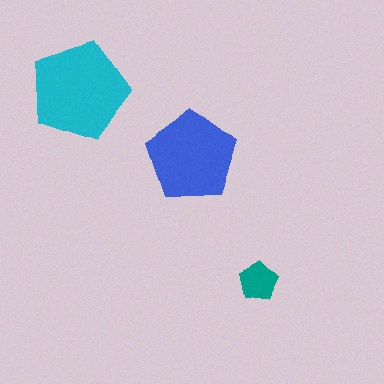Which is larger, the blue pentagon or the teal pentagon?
The blue one.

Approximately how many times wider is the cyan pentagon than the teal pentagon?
About 2.5 times wider.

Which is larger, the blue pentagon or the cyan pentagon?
The cyan one.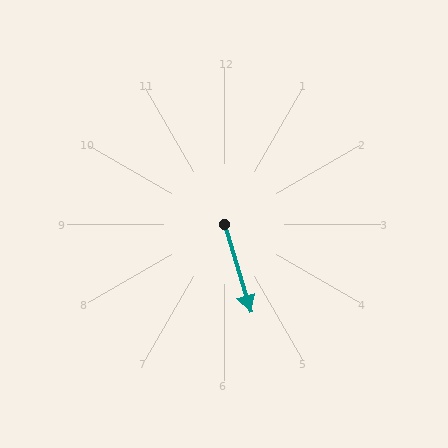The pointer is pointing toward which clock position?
Roughly 5 o'clock.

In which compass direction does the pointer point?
South.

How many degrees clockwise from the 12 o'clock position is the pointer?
Approximately 163 degrees.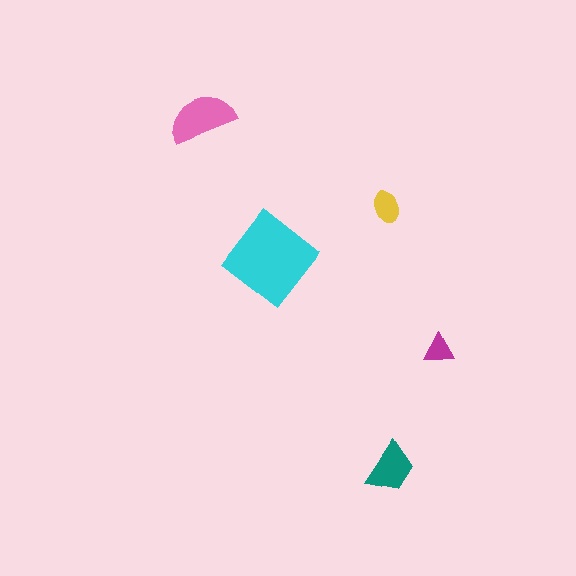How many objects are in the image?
There are 5 objects in the image.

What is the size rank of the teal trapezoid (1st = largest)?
3rd.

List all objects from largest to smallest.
The cyan diamond, the pink semicircle, the teal trapezoid, the yellow ellipse, the magenta triangle.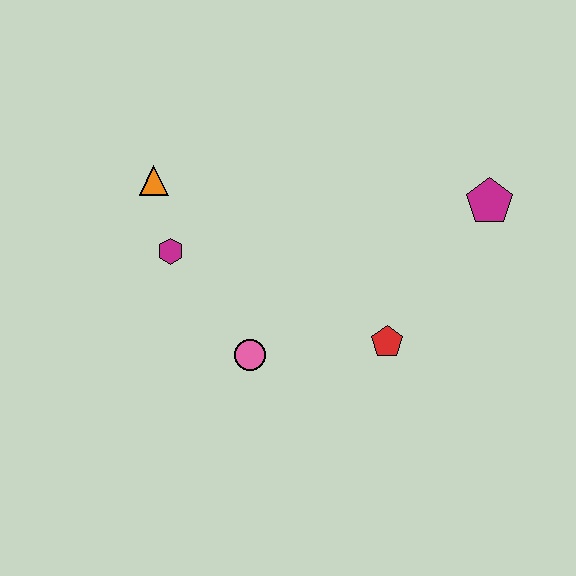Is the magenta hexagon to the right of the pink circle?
No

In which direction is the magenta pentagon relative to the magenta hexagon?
The magenta pentagon is to the right of the magenta hexagon.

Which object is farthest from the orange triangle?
The magenta pentagon is farthest from the orange triangle.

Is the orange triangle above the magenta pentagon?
Yes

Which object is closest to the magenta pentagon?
The red pentagon is closest to the magenta pentagon.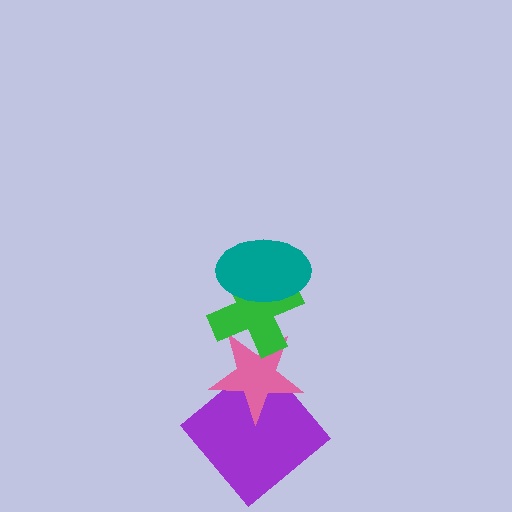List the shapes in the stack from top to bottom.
From top to bottom: the teal ellipse, the green cross, the pink star, the purple diamond.